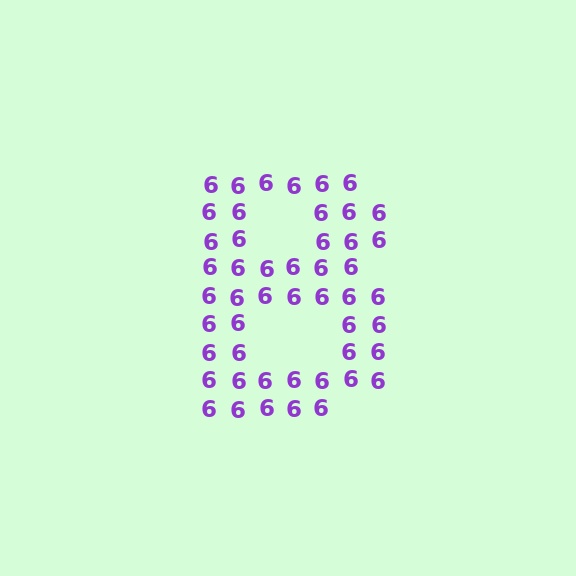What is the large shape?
The large shape is the letter B.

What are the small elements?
The small elements are digit 6's.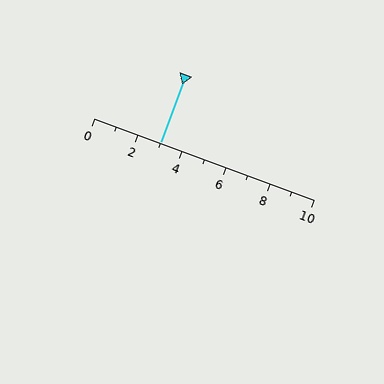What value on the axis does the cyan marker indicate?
The marker indicates approximately 3.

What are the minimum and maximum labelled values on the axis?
The axis runs from 0 to 10.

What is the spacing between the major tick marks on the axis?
The major ticks are spaced 2 apart.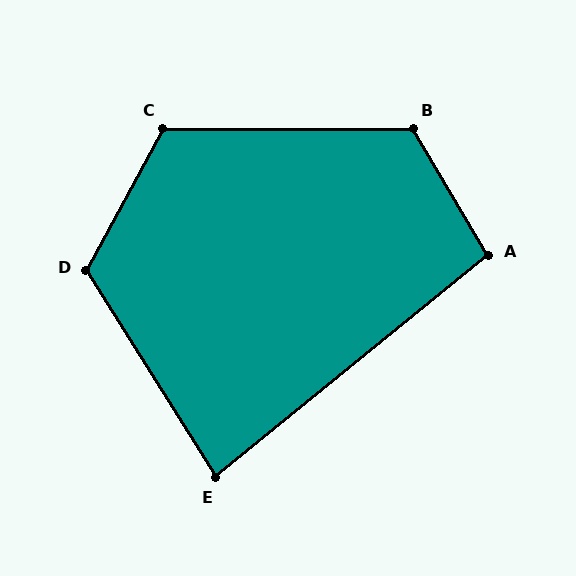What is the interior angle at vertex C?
Approximately 118 degrees (obtuse).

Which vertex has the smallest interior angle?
E, at approximately 83 degrees.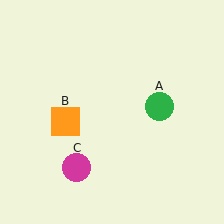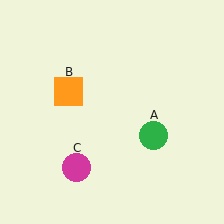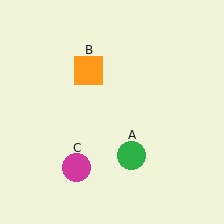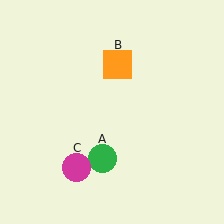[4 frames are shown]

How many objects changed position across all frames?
2 objects changed position: green circle (object A), orange square (object B).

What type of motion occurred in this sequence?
The green circle (object A), orange square (object B) rotated clockwise around the center of the scene.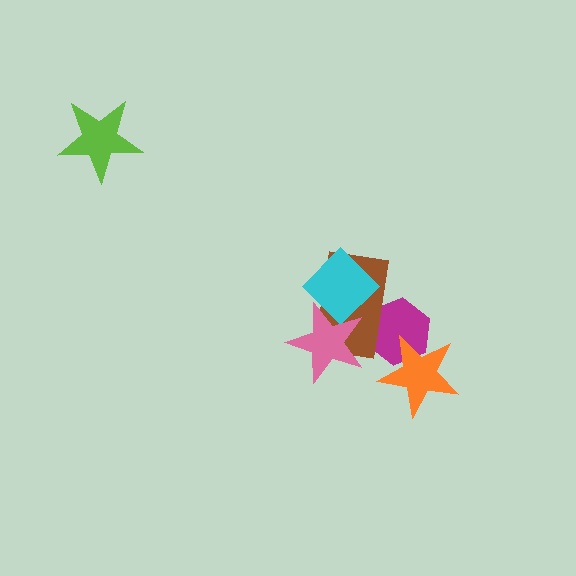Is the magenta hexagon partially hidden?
Yes, it is partially covered by another shape.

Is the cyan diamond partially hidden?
Yes, it is partially covered by another shape.